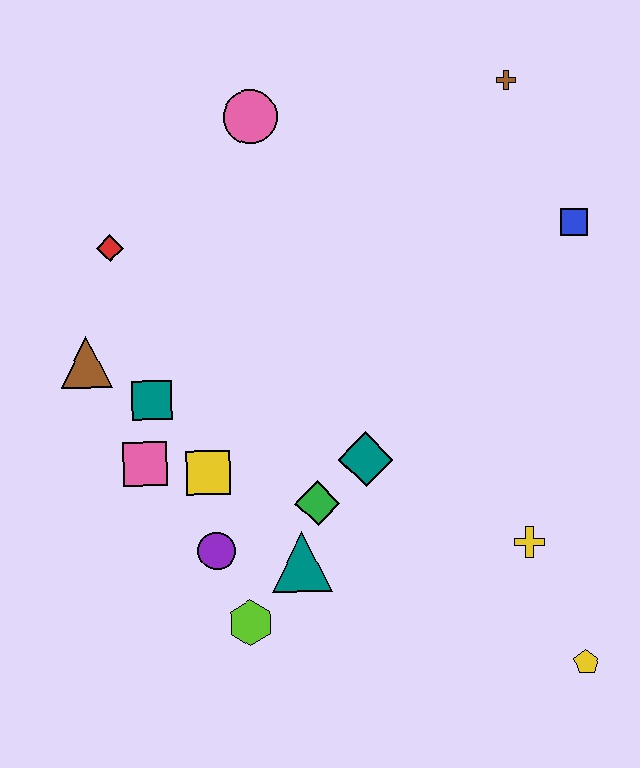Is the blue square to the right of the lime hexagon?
Yes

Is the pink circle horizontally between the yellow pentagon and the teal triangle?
No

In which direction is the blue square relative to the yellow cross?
The blue square is above the yellow cross.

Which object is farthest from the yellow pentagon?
The pink circle is farthest from the yellow pentagon.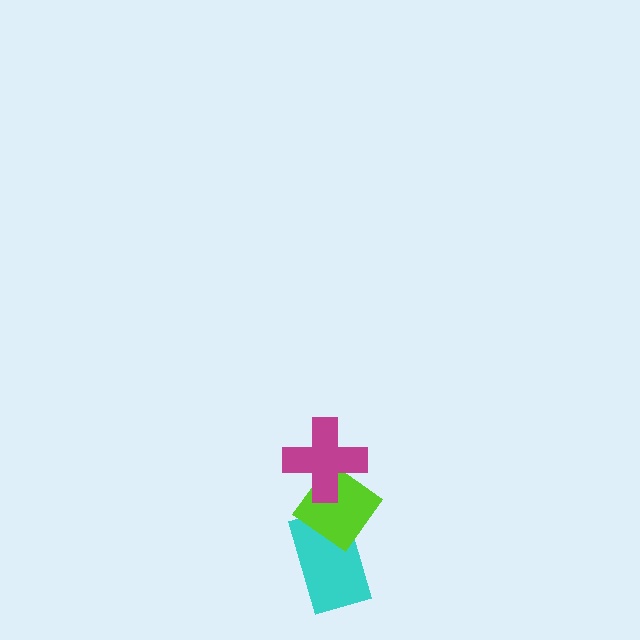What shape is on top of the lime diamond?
The magenta cross is on top of the lime diamond.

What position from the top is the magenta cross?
The magenta cross is 1st from the top.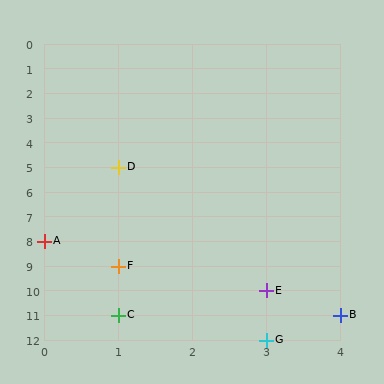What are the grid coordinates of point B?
Point B is at grid coordinates (4, 11).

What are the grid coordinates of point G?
Point G is at grid coordinates (3, 12).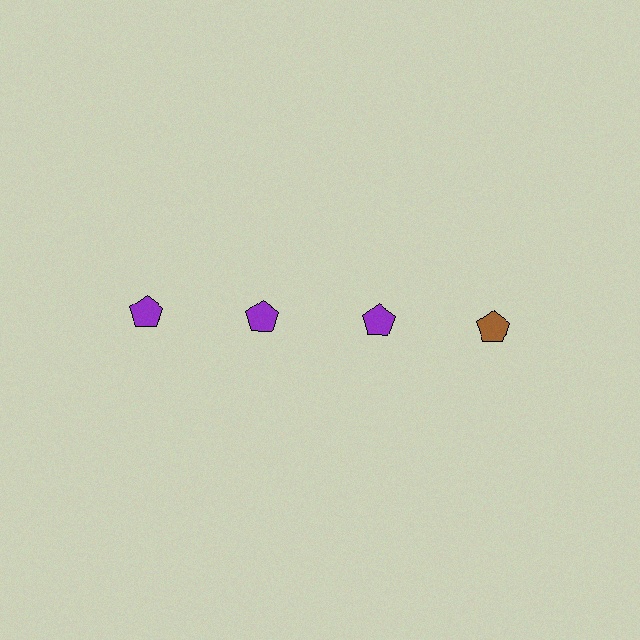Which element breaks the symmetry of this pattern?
The brown pentagon in the top row, second from right column breaks the symmetry. All other shapes are purple pentagons.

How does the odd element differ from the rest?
It has a different color: brown instead of purple.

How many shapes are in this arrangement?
There are 4 shapes arranged in a grid pattern.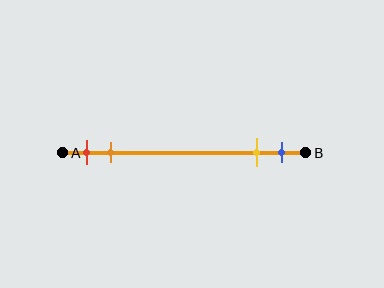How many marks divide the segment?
There are 4 marks dividing the segment.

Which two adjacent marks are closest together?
The yellow and blue marks are the closest adjacent pair.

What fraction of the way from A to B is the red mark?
The red mark is approximately 10% (0.1) of the way from A to B.